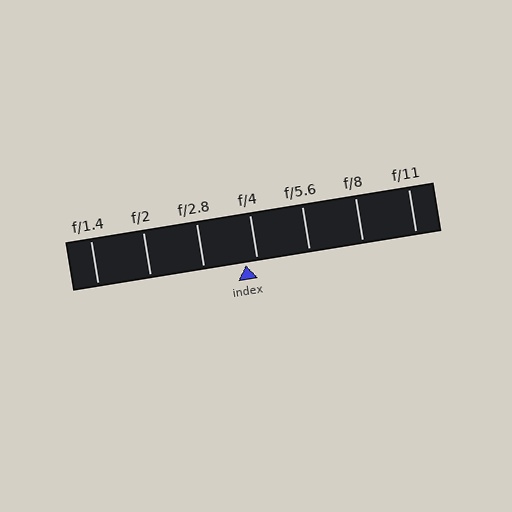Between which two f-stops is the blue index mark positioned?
The index mark is between f/2.8 and f/4.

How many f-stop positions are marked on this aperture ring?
There are 7 f-stop positions marked.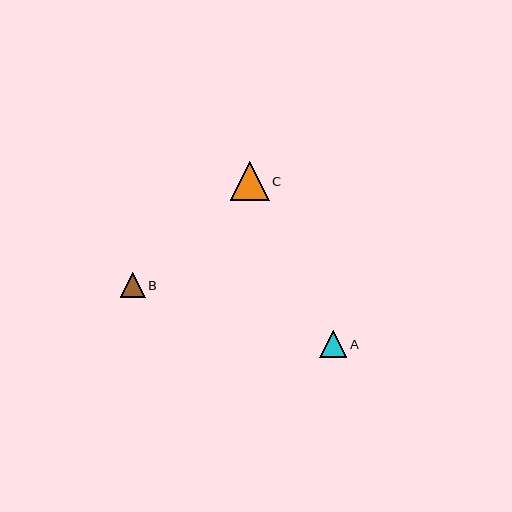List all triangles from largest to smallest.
From largest to smallest: C, A, B.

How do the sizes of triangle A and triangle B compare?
Triangle A and triangle B are approximately the same size.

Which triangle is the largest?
Triangle C is the largest with a size of approximately 39 pixels.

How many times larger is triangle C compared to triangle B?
Triangle C is approximately 1.6 times the size of triangle B.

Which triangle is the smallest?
Triangle B is the smallest with a size of approximately 25 pixels.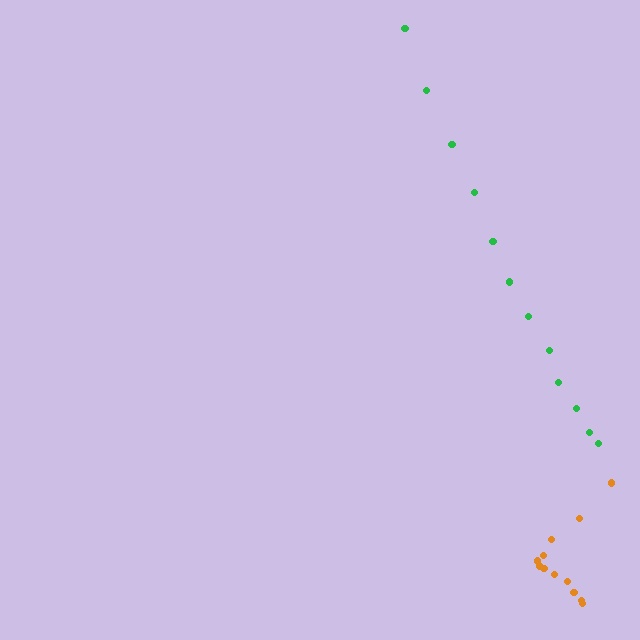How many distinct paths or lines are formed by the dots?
There are 2 distinct paths.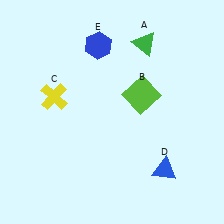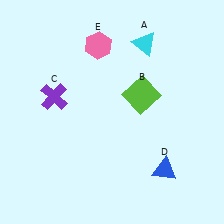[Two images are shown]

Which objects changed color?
A changed from green to cyan. C changed from yellow to purple. E changed from blue to pink.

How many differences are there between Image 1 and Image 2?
There are 3 differences between the two images.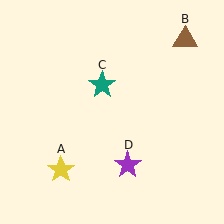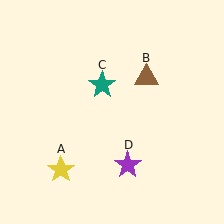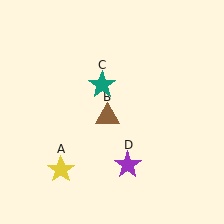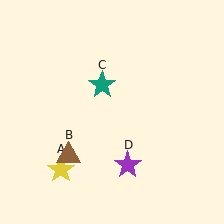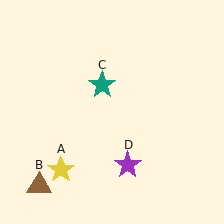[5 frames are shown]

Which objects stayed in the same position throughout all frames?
Yellow star (object A) and teal star (object C) and purple star (object D) remained stationary.